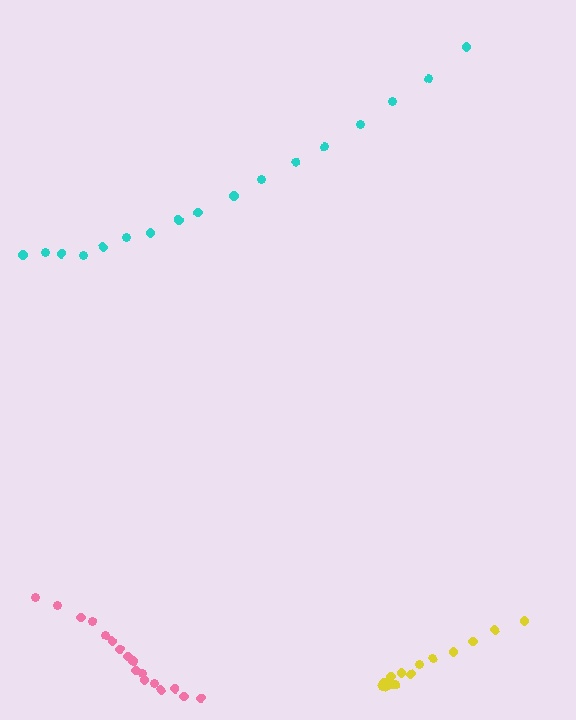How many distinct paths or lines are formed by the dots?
There are 3 distinct paths.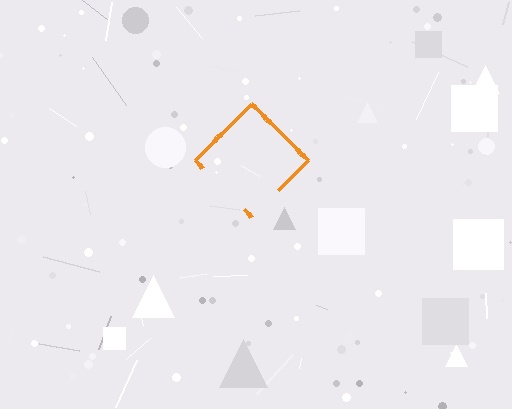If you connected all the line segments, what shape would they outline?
They would outline a diamond.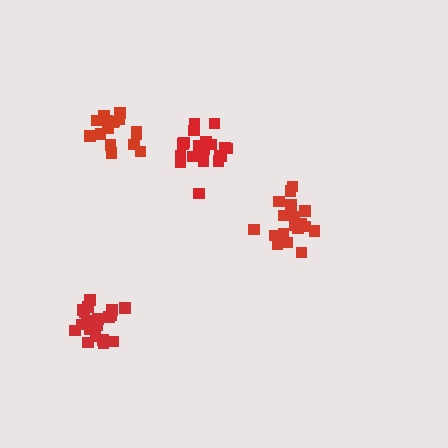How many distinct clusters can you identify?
There are 4 distinct clusters.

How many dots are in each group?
Group 1: 18 dots, Group 2: 16 dots, Group 3: 21 dots, Group 4: 19 dots (74 total).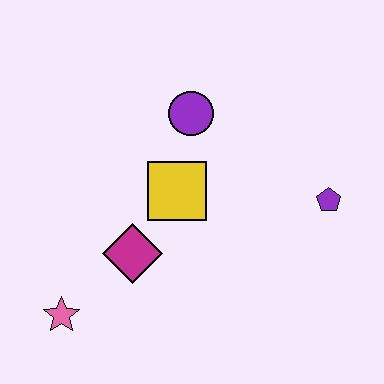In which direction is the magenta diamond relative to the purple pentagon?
The magenta diamond is to the left of the purple pentagon.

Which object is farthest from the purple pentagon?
The pink star is farthest from the purple pentagon.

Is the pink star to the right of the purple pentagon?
No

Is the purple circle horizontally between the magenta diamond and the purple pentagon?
Yes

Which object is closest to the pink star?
The magenta diamond is closest to the pink star.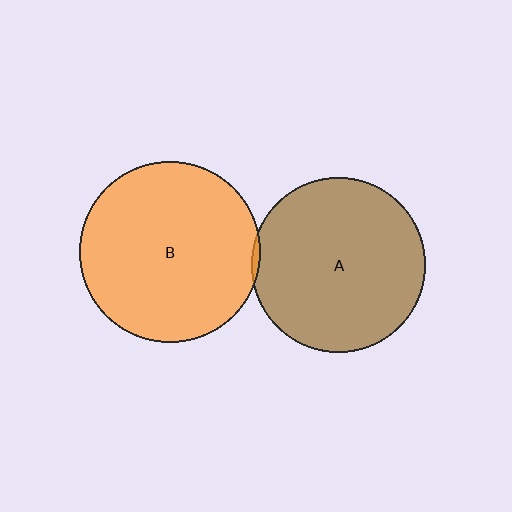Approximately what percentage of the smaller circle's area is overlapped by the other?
Approximately 5%.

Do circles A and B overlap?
Yes.